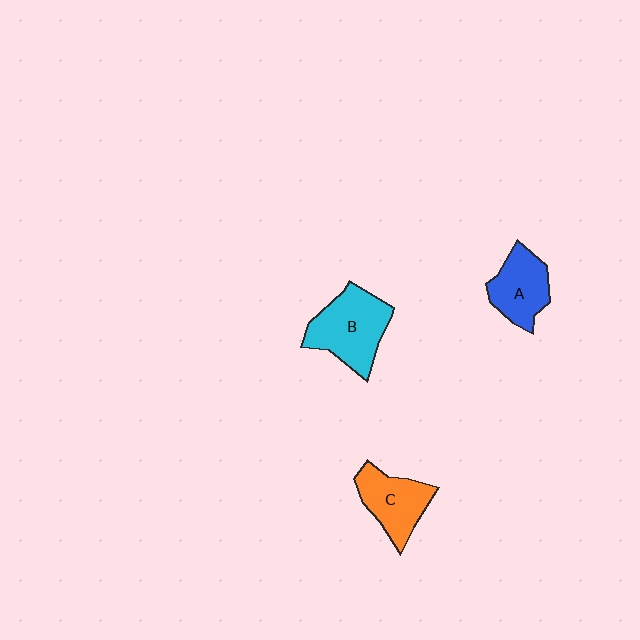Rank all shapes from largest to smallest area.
From largest to smallest: B (cyan), C (orange), A (blue).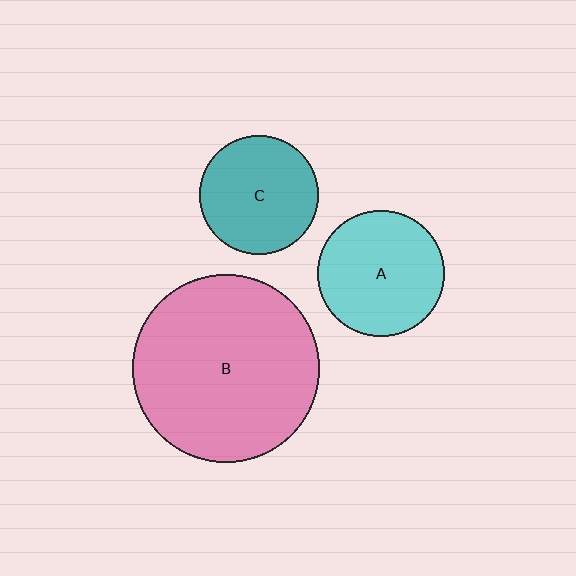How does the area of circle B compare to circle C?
Approximately 2.5 times.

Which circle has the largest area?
Circle B (pink).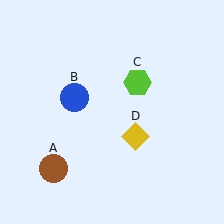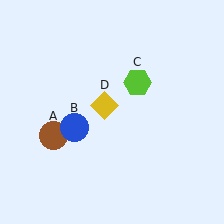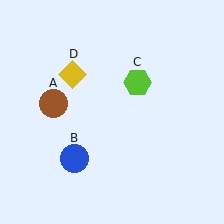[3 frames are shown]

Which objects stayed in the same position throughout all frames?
Lime hexagon (object C) remained stationary.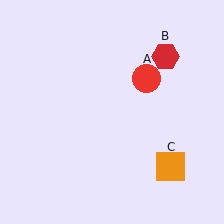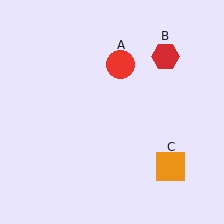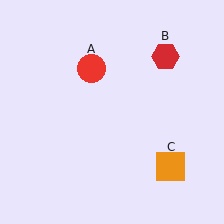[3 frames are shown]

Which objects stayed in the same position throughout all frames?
Red hexagon (object B) and orange square (object C) remained stationary.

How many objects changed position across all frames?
1 object changed position: red circle (object A).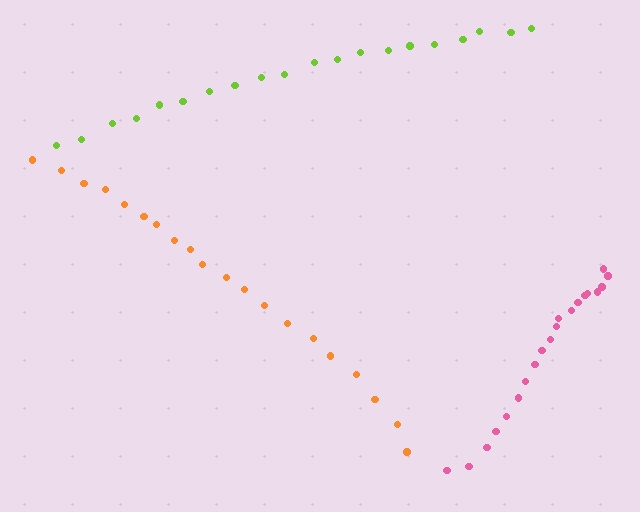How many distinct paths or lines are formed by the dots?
There are 3 distinct paths.